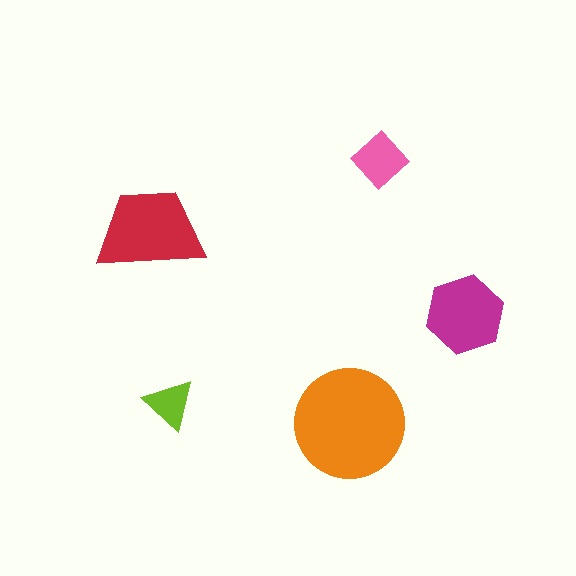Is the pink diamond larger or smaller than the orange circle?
Smaller.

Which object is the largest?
The orange circle.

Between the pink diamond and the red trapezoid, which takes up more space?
The red trapezoid.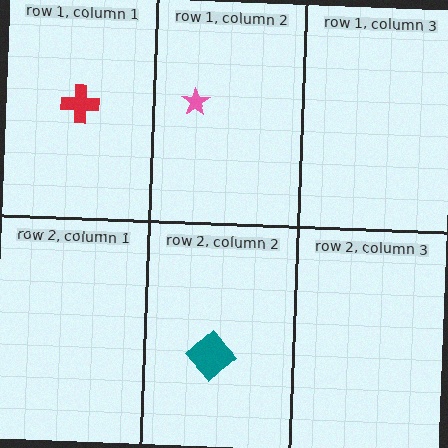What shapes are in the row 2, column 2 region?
The teal diamond.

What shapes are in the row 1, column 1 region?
The red cross.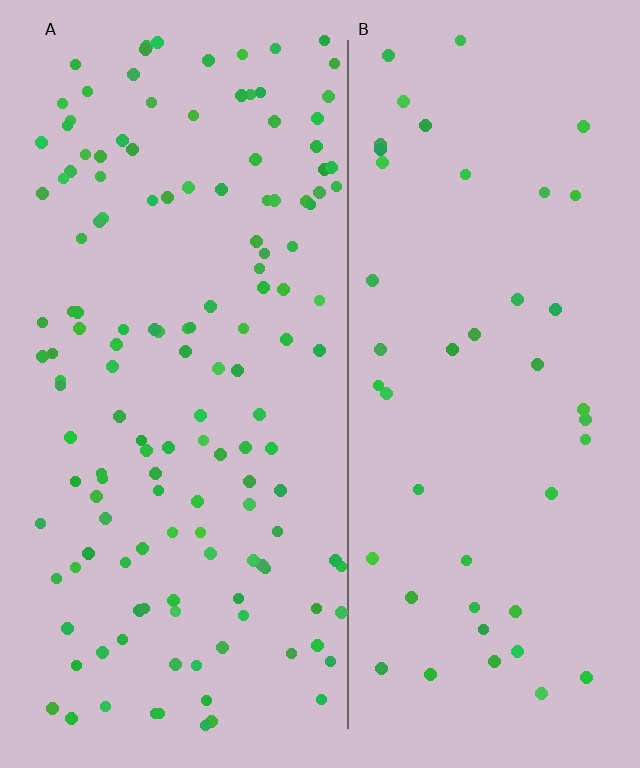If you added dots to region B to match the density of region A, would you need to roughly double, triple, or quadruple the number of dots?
Approximately triple.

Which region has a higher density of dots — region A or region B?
A (the left).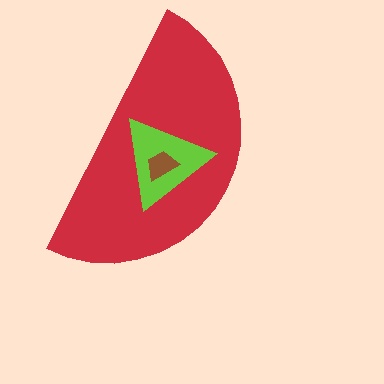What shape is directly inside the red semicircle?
The lime triangle.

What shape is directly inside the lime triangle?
The brown trapezoid.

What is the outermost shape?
The red semicircle.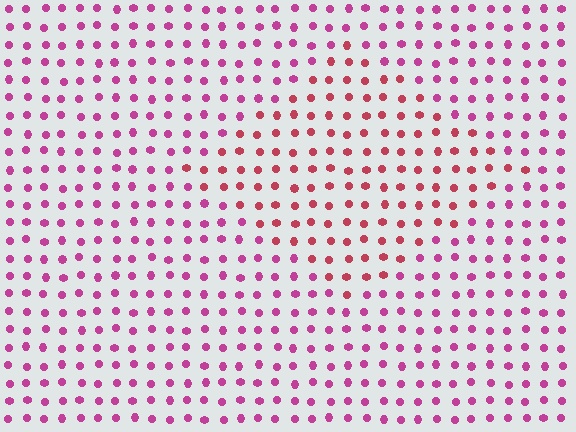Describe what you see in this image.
The image is filled with small magenta elements in a uniform arrangement. A diamond-shaped region is visible where the elements are tinted to a slightly different hue, forming a subtle color boundary.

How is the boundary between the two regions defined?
The boundary is defined purely by a slight shift in hue (about 30 degrees). Spacing, size, and orientation are identical on both sides.